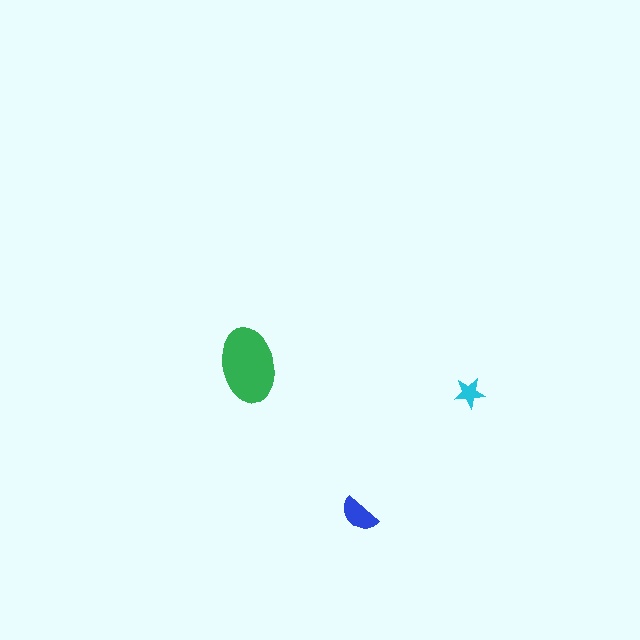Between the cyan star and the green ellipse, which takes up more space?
The green ellipse.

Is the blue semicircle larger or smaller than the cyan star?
Larger.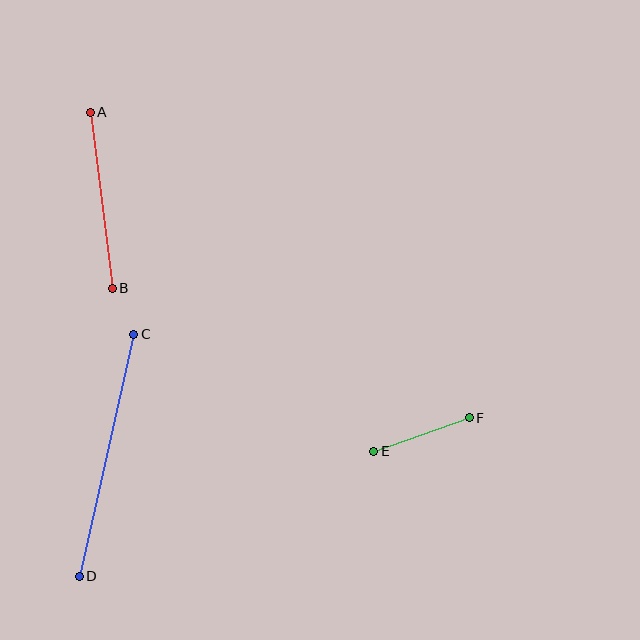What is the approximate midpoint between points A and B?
The midpoint is at approximately (101, 200) pixels.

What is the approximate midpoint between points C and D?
The midpoint is at approximately (106, 455) pixels.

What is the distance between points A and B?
The distance is approximately 177 pixels.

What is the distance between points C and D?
The distance is approximately 248 pixels.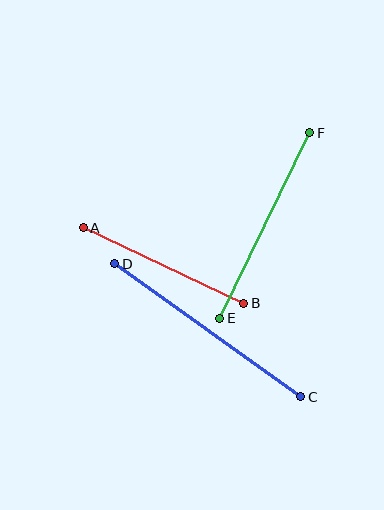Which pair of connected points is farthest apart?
Points C and D are farthest apart.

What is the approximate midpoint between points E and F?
The midpoint is at approximately (265, 226) pixels.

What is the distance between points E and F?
The distance is approximately 206 pixels.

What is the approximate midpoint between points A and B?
The midpoint is at approximately (163, 266) pixels.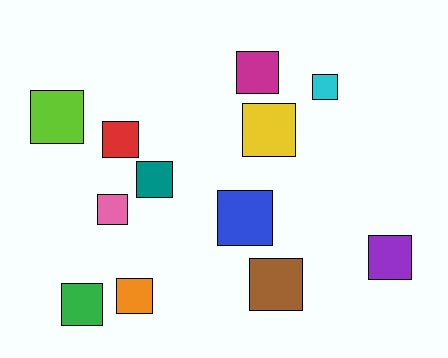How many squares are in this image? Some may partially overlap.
There are 12 squares.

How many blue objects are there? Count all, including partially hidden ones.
There is 1 blue object.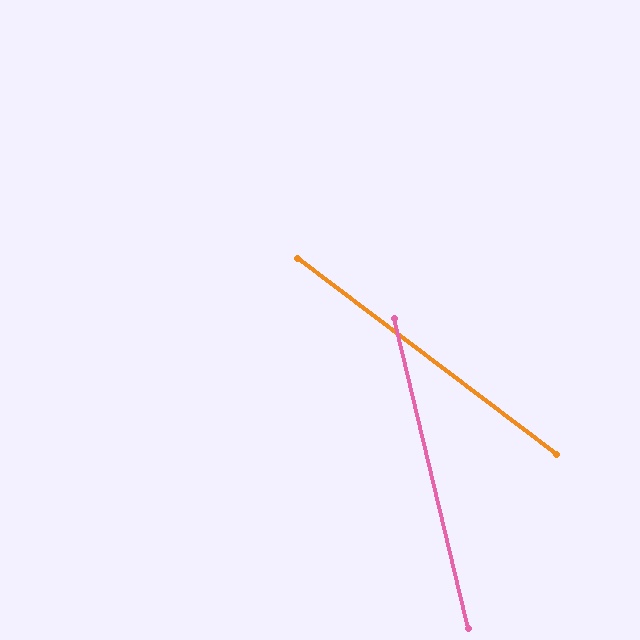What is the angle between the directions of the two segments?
Approximately 39 degrees.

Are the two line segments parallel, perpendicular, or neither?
Neither parallel nor perpendicular — they differ by about 39°.